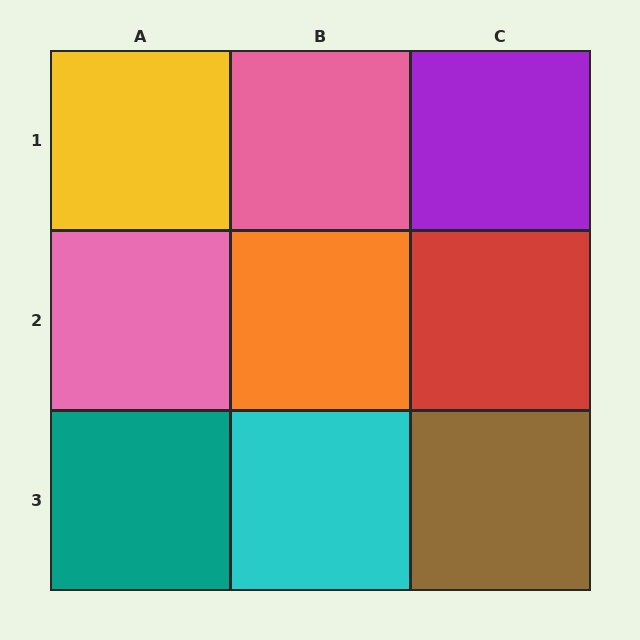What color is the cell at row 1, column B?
Pink.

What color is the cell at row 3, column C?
Brown.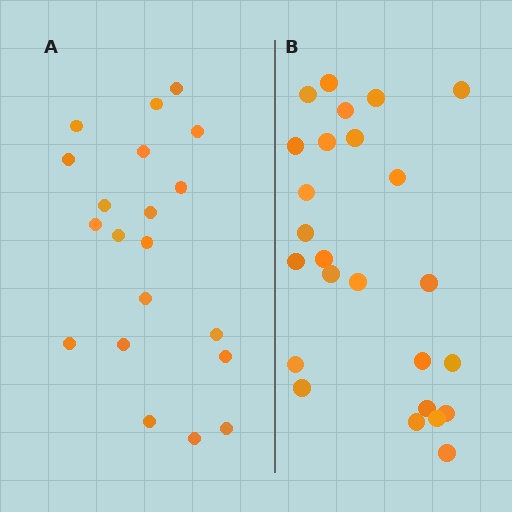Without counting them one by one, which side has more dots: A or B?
Region B (the right region) has more dots.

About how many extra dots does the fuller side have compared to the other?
Region B has about 5 more dots than region A.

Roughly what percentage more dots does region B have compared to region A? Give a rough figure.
About 25% more.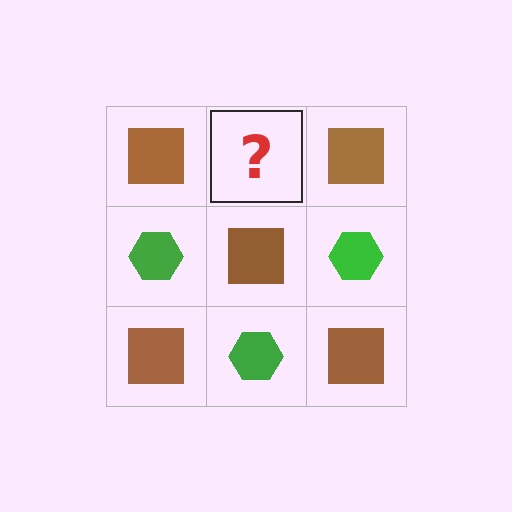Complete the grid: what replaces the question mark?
The question mark should be replaced with a green hexagon.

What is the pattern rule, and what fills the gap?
The rule is that it alternates brown square and green hexagon in a checkerboard pattern. The gap should be filled with a green hexagon.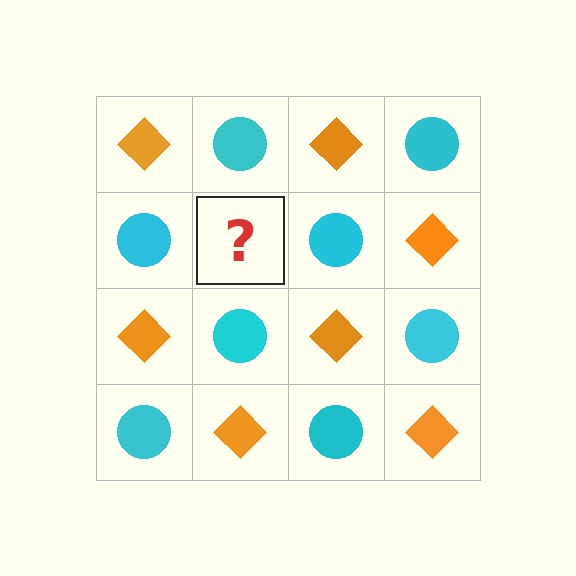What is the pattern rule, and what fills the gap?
The rule is that it alternates orange diamond and cyan circle in a checkerboard pattern. The gap should be filled with an orange diamond.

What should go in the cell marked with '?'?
The missing cell should contain an orange diamond.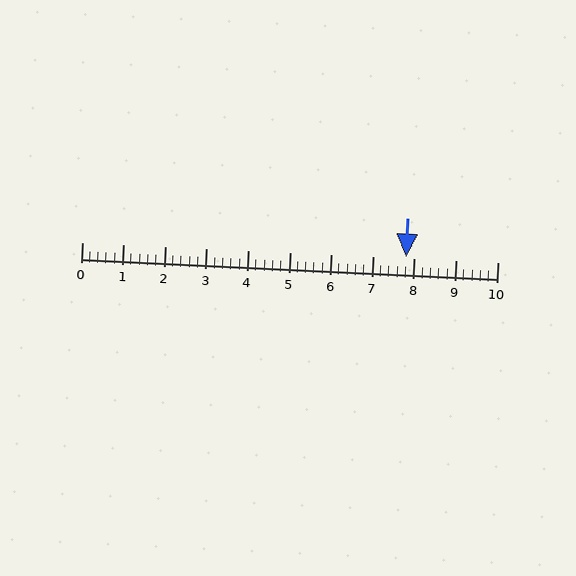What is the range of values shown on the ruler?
The ruler shows values from 0 to 10.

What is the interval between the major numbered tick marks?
The major tick marks are spaced 1 units apart.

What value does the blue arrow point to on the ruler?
The blue arrow points to approximately 7.8.